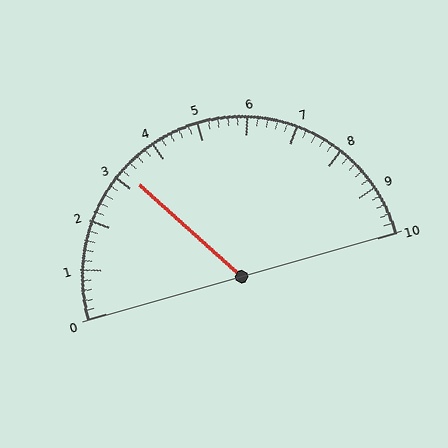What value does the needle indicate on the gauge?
The needle indicates approximately 3.2.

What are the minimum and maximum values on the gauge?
The gauge ranges from 0 to 10.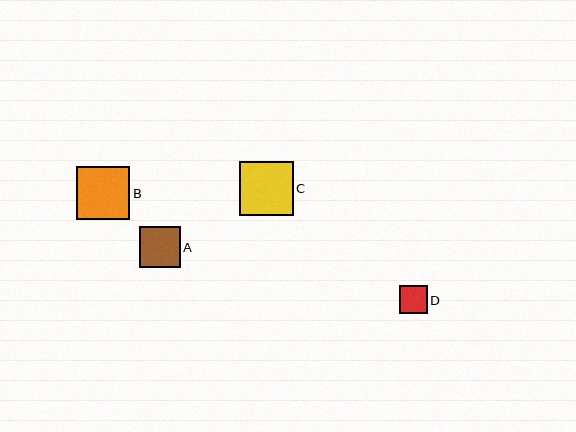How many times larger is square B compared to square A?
Square B is approximately 1.3 times the size of square A.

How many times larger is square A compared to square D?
Square A is approximately 1.5 times the size of square D.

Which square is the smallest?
Square D is the smallest with a size of approximately 28 pixels.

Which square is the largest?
Square C is the largest with a size of approximately 54 pixels.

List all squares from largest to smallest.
From largest to smallest: C, B, A, D.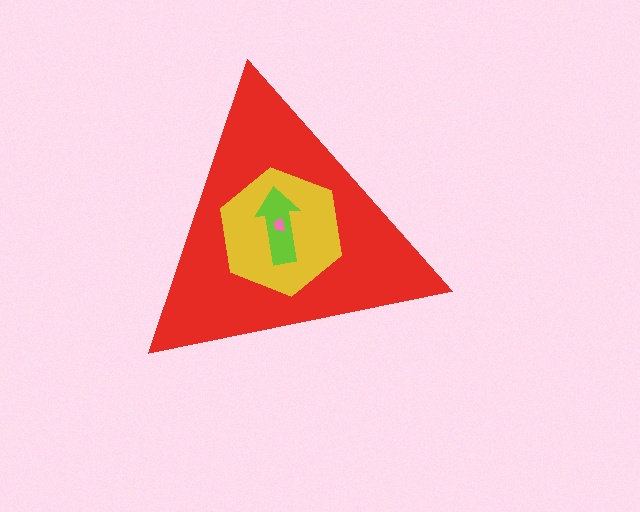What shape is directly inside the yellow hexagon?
The lime arrow.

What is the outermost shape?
The red triangle.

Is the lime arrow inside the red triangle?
Yes.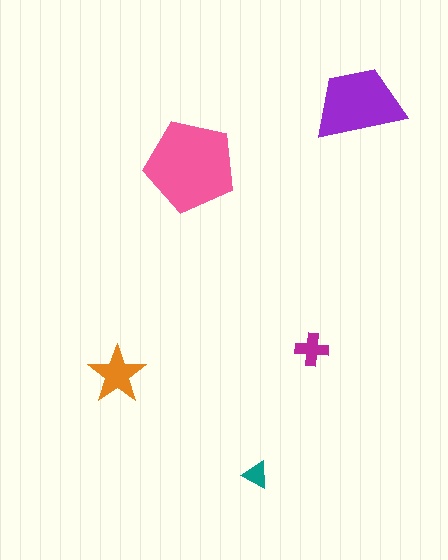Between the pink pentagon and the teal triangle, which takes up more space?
The pink pentagon.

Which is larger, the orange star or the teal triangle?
The orange star.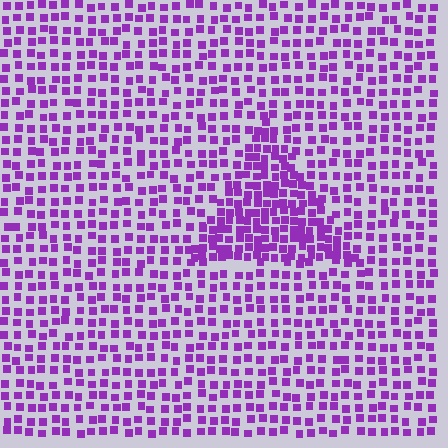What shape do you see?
I see a triangle.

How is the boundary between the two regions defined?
The boundary is defined by a change in element density (approximately 1.8x ratio). All elements are the same color, size, and shape.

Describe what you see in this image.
The image contains small purple elements arranged at two different densities. A triangle-shaped region is visible where the elements are more densely packed than the surrounding area.